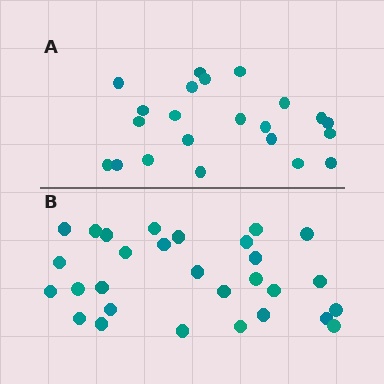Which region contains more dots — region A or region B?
Region B (the bottom region) has more dots.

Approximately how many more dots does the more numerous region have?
Region B has roughly 8 or so more dots than region A.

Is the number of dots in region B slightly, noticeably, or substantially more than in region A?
Region B has noticeably more, but not dramatically so. The ratio is roughly 1.3 to 1.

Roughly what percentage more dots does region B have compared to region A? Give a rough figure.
About 30% more.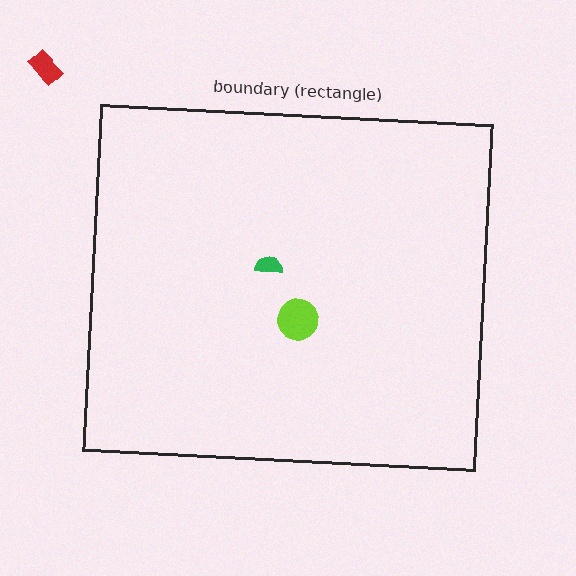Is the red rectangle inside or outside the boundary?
Outside.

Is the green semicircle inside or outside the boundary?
Inside.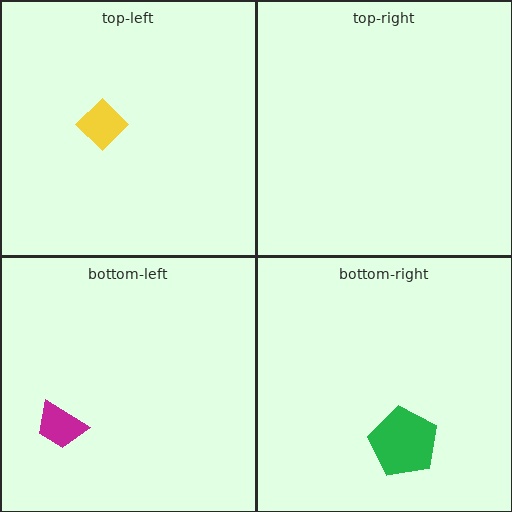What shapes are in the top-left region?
The yellow diamond.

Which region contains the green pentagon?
The bottom-right region.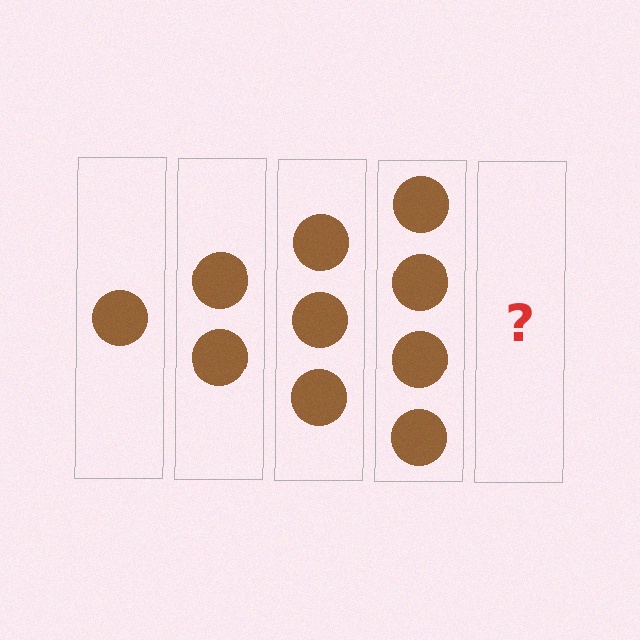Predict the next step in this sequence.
The next step is 5 circles.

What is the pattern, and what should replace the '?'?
The pattern is that each step adds one more circle. The '?' should be 5 circles.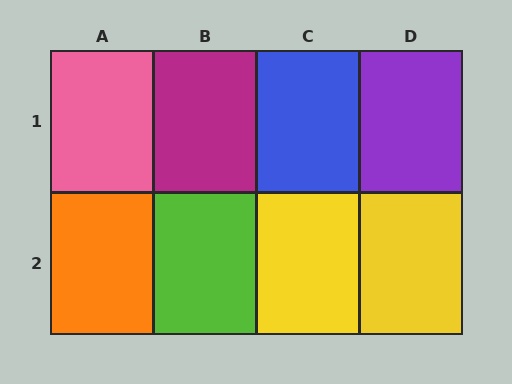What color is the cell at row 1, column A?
Pink.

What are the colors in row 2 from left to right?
Orange, lime, yellow, yellow.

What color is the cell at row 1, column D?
Purple.